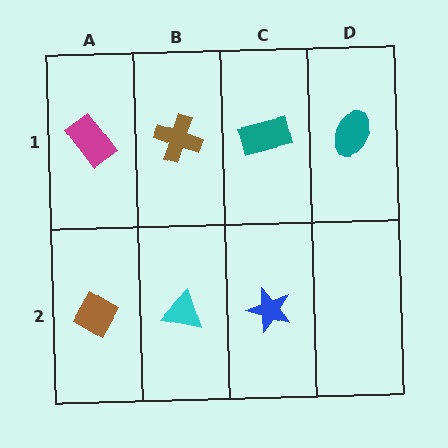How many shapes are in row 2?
3 shapes.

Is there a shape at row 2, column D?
No, that cell is empty.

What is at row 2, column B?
A cyan triangle.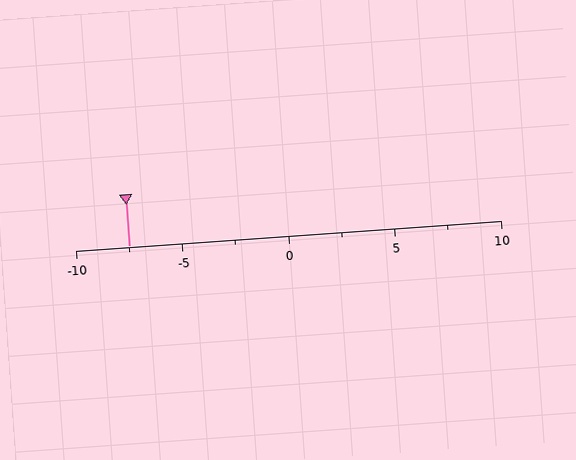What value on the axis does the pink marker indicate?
The marker indicates approximately -7.5.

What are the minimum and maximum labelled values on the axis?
The axis runs from -10 to 10.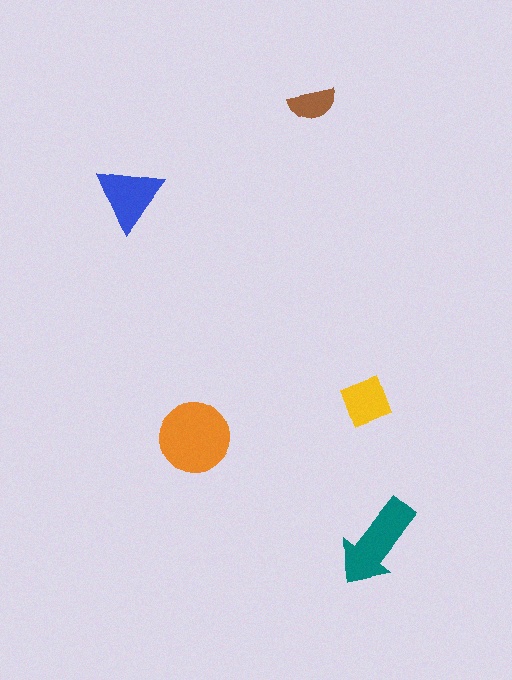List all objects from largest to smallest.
The orange circle, the teal arrow, the blue triangle, the yellow diamond, the brown semicircle.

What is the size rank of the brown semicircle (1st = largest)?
5th.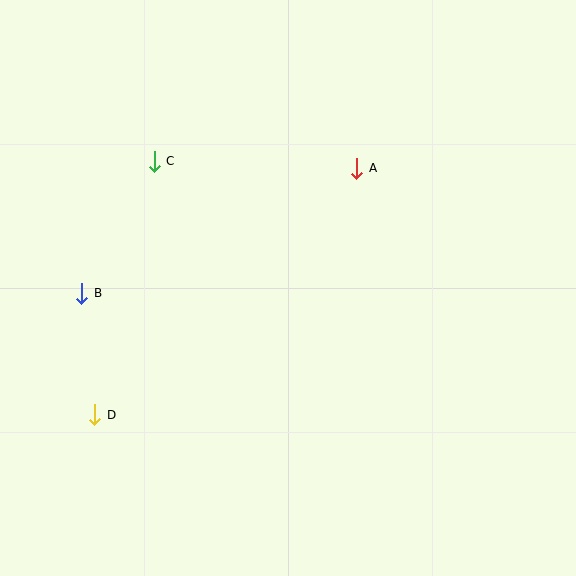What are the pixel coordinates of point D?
Point D is at (95, 415).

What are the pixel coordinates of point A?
Point A is at (357, 168).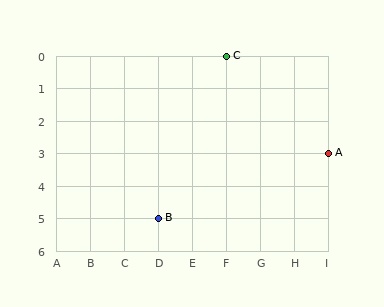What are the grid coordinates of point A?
Point A is at grid coordinates (I, 3).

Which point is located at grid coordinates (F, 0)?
Point C is at (F, 0).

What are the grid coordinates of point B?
Point B is at grid coordinates (D, 5).